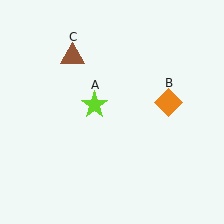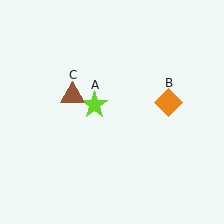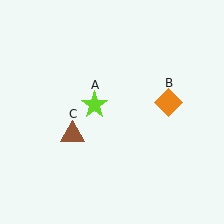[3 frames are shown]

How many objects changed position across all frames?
1 object changed position: brown triangle (object C).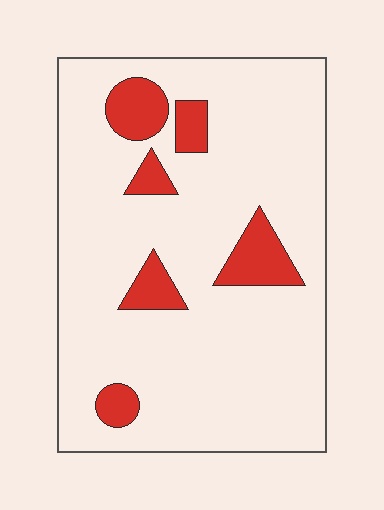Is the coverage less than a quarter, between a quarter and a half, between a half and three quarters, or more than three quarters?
Less than a quarter.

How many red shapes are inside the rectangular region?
6.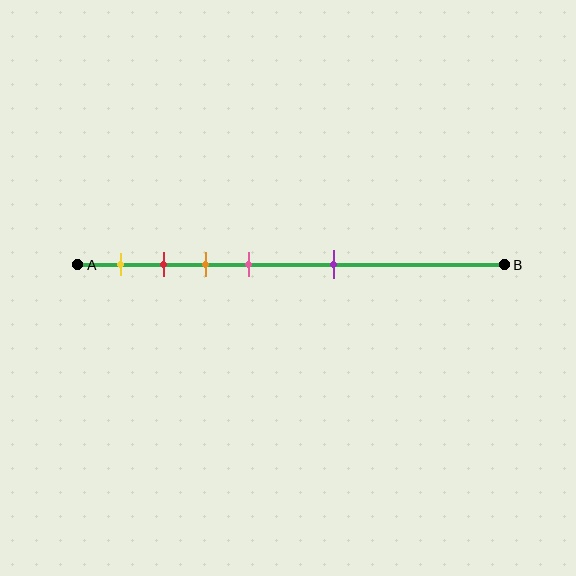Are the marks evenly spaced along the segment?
No, the marks are not evenly spaced.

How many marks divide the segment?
There are 5 marks dividing the segment.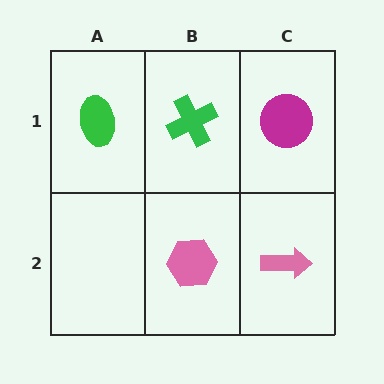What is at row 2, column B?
A pink hexagon.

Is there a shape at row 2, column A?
No, that cell is empty.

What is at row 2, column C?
A pink arrow.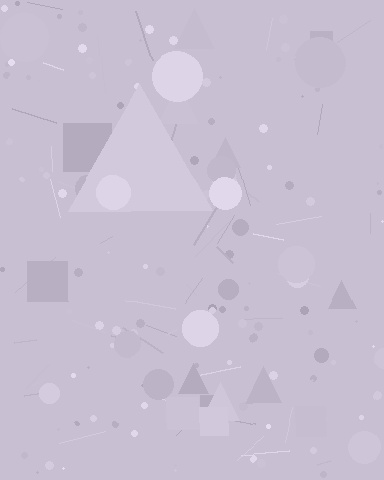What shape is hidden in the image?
A triangle is hidden in the image.